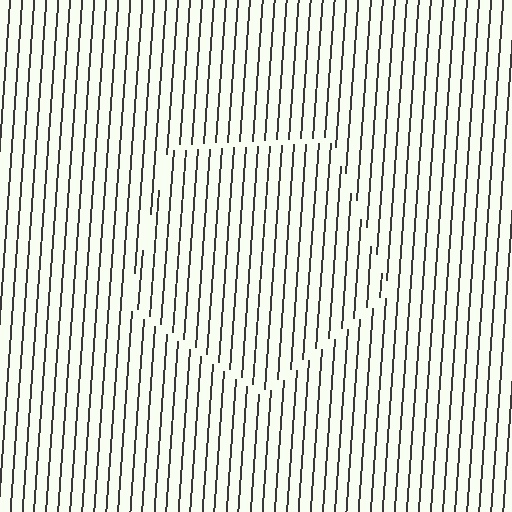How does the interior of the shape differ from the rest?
The interior of the shape contains the same grating, shifted by half a period — the contour is defined by the phase discontinuity where line-ends from the inner and outer gratings abut.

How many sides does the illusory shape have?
5 sides — the line-ends trace a pentagon.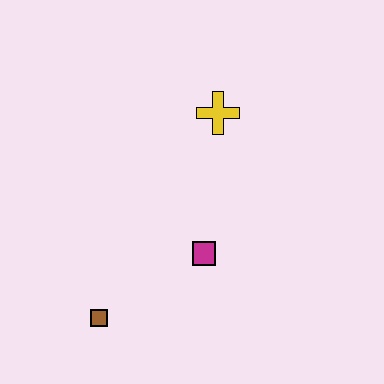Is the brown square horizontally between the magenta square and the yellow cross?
No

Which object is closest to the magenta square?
The brown square is closest to the magenta square.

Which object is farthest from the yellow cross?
The brown square is farthest from the yellow cross.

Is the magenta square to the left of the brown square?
No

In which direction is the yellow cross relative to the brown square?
The yellow cross is above the brown square.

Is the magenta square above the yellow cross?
No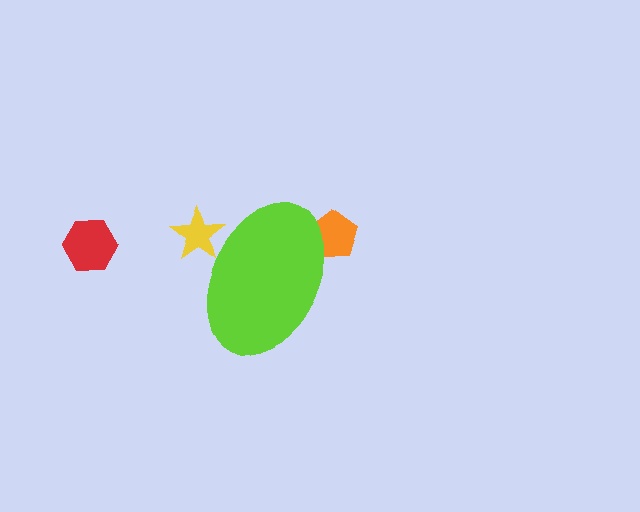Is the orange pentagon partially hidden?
Yes, the orange pentagon is partially hidden behind the lime ellipse.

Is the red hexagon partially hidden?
No, the red hexagon is fully visible.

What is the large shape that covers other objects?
A lime ellipse.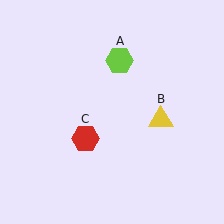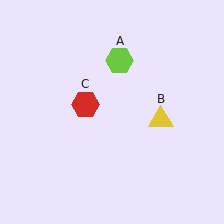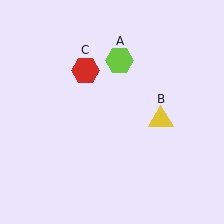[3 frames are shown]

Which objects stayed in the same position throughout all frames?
Lime hexagon (object A) and yellow triangle (object B) remained stationary.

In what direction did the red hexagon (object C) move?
The red hexagon (object C) moved up.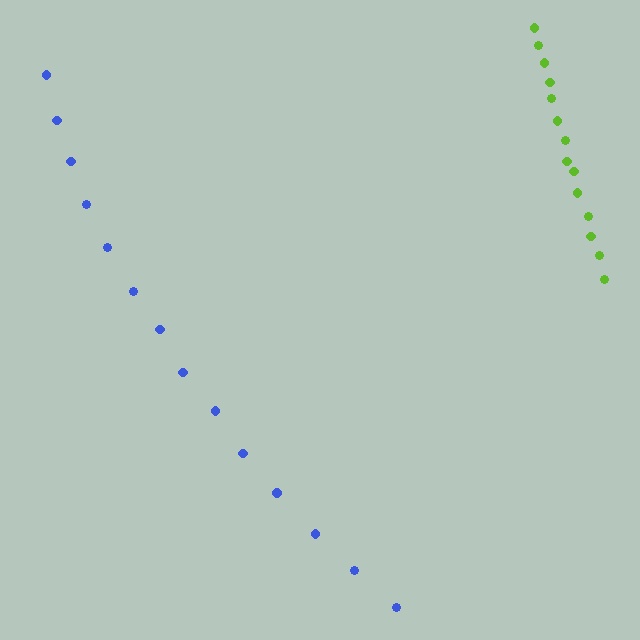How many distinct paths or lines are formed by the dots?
There are 2 distinct paths.